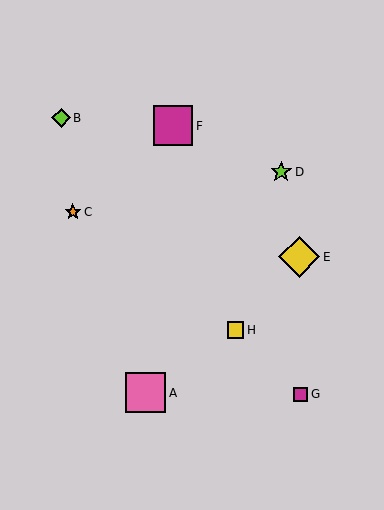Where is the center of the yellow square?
The center of the yellow square is at (236, 330).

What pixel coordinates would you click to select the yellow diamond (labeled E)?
Click at (299, 257) to select the yellow diamond E.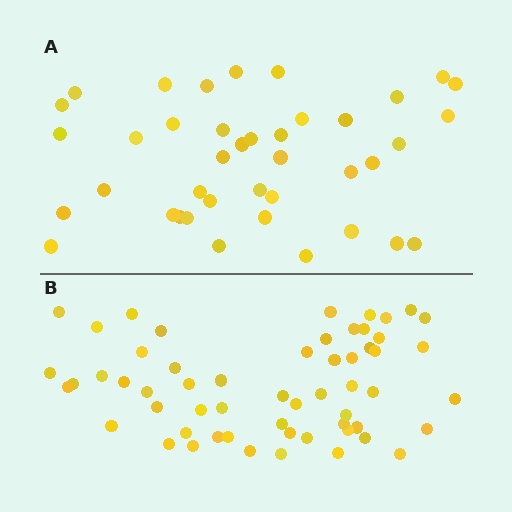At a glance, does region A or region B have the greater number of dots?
Region B (the bottom region) has more dots.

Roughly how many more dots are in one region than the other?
Region B has approximately 15 more dots than region A.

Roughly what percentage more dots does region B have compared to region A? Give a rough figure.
About 40% more.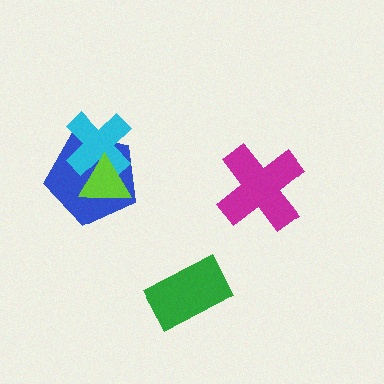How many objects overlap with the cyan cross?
2 objects overlap with the cyan cross.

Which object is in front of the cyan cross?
The lime triangle is in front of the cyan cross.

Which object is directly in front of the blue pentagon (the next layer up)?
The cyan cross is directly in front of the blue pentagon.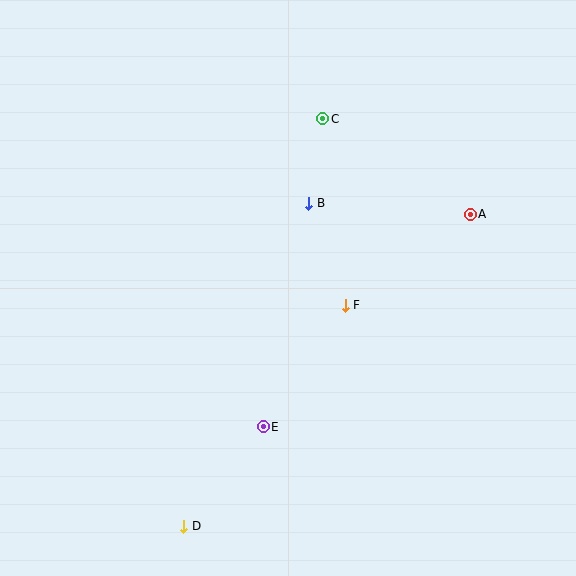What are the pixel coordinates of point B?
Point B is at (309, 203).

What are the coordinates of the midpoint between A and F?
The midpoint between A and F is at (408, 260).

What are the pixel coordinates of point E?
Point E is at (263, 427).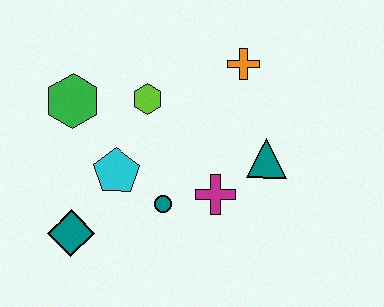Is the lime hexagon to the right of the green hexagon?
Yes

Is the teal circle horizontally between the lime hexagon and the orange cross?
Yes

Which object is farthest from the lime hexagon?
The teal diamond is farthest from the lime hexagon.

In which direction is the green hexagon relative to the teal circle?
The green hexagon is above the teal circle.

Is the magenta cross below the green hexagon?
Yes